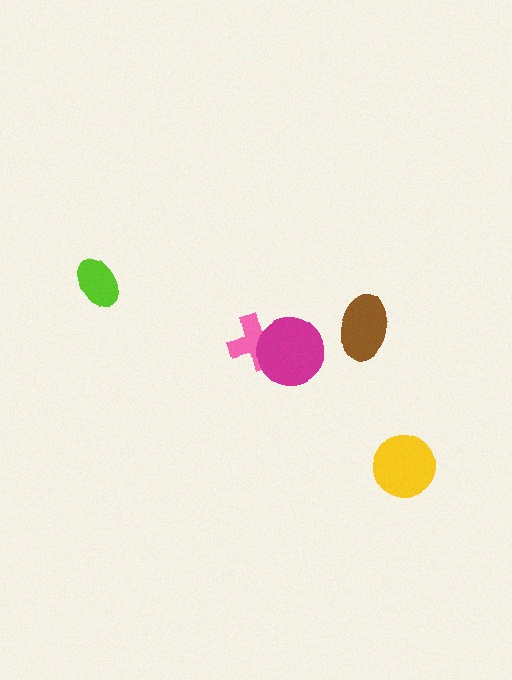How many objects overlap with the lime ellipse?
0 objects overlap with the lime ellipse.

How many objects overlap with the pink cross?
1 object overlaps with the pink cross.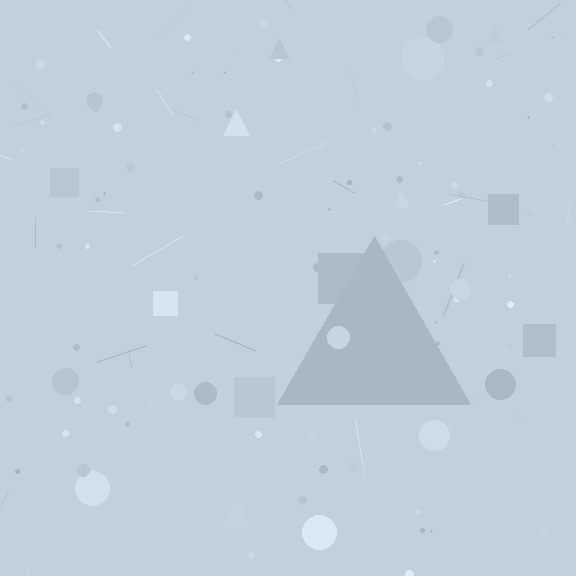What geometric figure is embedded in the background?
A triangle is embedded in the background.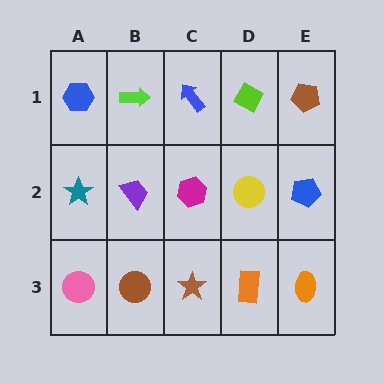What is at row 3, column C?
A brown star.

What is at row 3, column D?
An orange rectangle.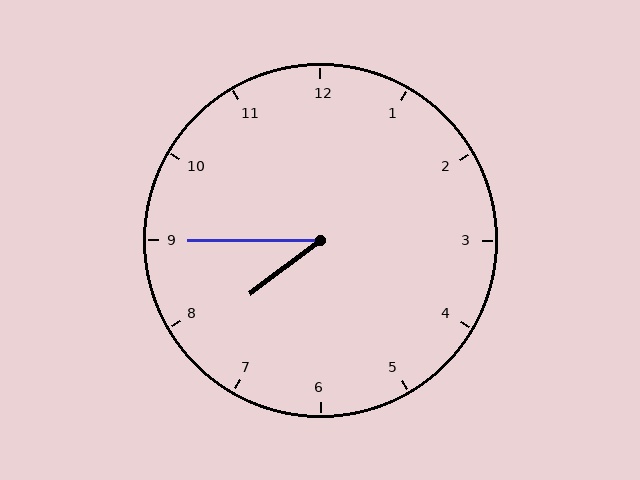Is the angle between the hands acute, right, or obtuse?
It is acute.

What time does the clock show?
7:45.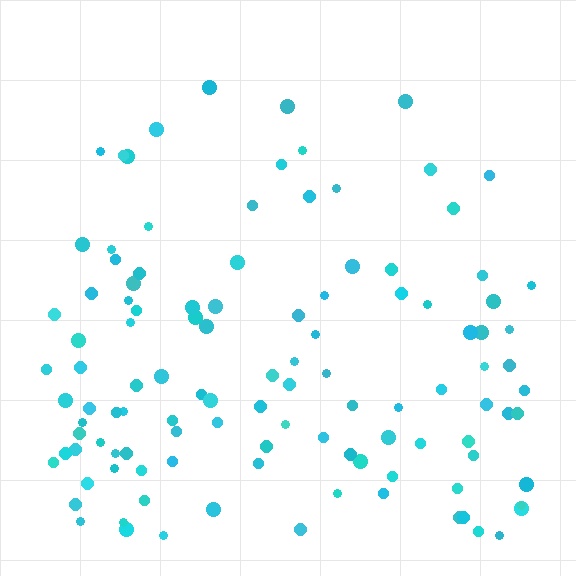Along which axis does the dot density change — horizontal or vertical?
Vertical.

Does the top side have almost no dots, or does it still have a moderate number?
Still a moderate number, just noticeably fewer than the bottom.